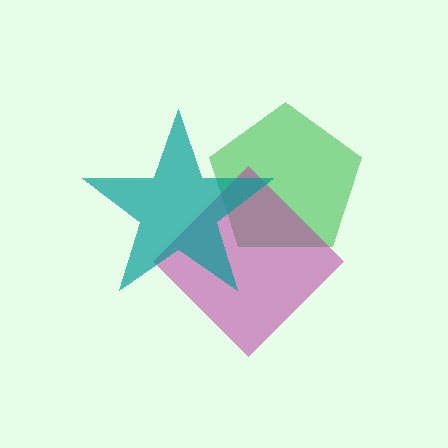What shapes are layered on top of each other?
The layered shapes are: a green pentagon, a magenta diamond, a teal star.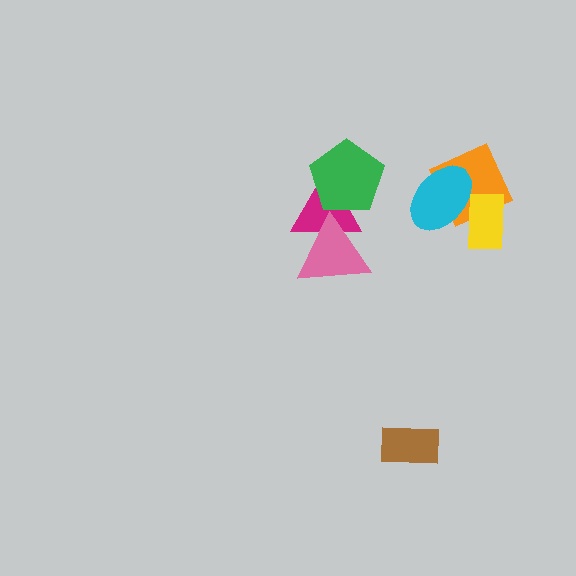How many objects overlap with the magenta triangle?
2 objects overlap with the magenta triangle.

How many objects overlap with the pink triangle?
1 object overlaps with the pink triangle.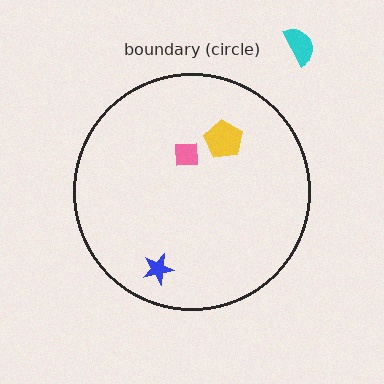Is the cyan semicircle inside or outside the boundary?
Outside.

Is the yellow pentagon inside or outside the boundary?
Inside.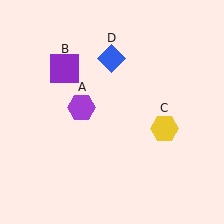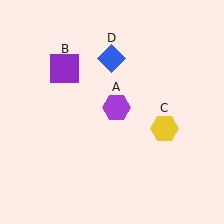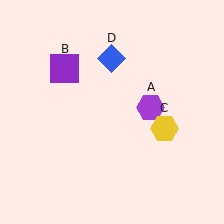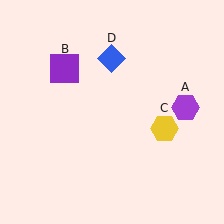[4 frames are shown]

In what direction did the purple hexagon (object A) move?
The purple hexagon (object A) moved right.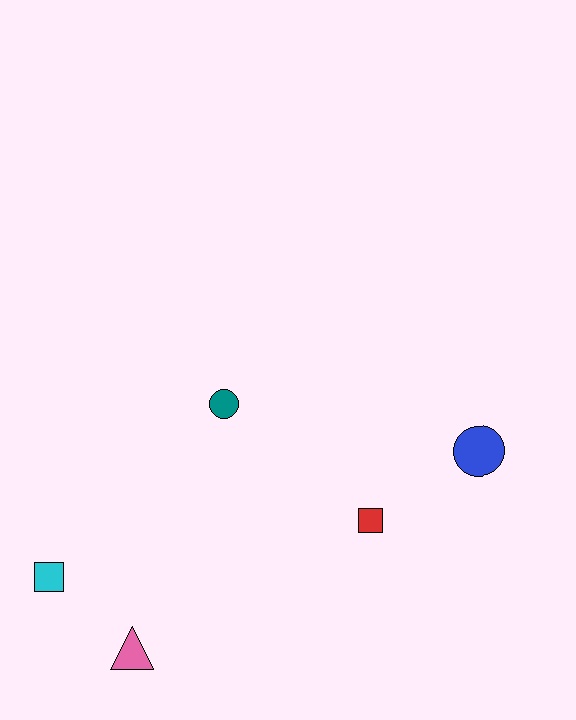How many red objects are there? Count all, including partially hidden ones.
There is 1 red object.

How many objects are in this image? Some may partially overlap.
There are 5 objects.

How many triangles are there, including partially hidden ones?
There is 1 triangle.